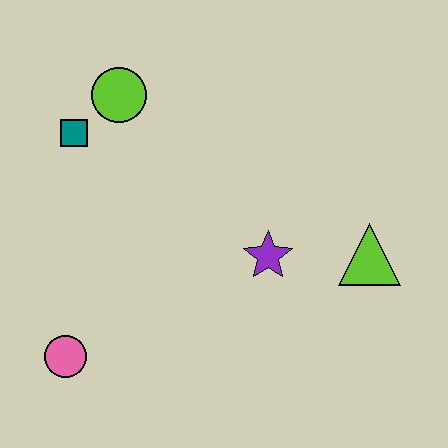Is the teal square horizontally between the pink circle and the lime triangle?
Yes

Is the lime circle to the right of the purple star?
No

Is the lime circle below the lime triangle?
No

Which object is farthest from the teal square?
The lime triangle is farthest from the teal square.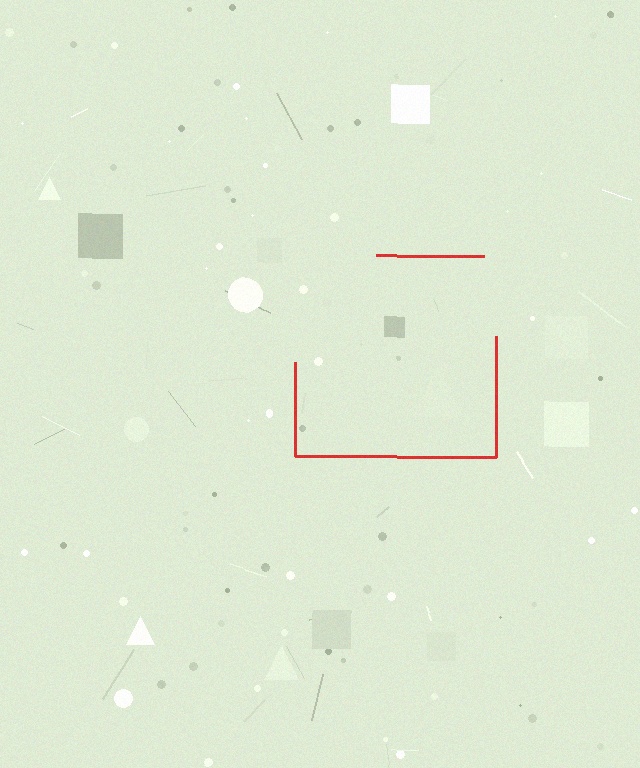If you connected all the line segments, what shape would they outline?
They would outline a square.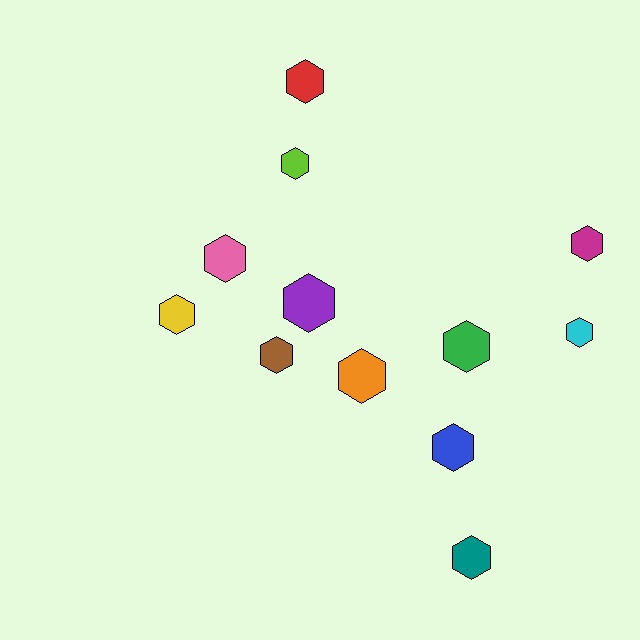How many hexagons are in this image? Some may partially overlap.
There are 12 hexagons.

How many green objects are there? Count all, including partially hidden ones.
There is 1 green object.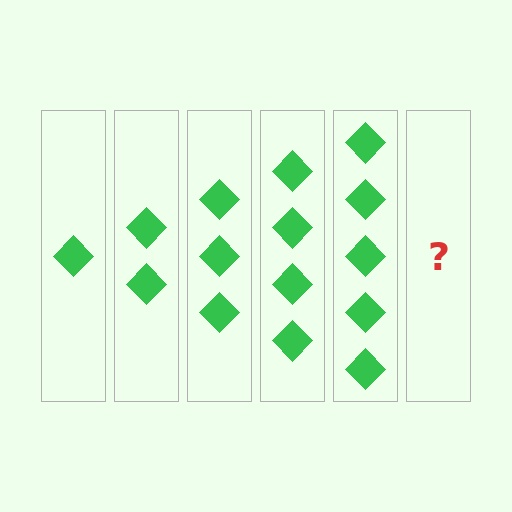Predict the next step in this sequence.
The next step is 6 diamonds.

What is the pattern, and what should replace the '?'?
The pattern is that each step adds one more diamond. The '?' should be 6 diamonds.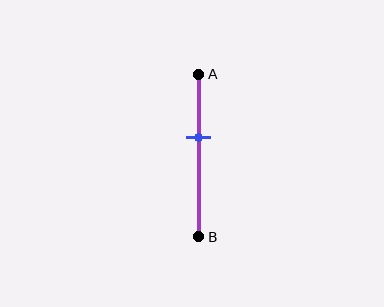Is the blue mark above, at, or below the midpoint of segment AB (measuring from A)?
The blue mark is above the midpoint of segment AB.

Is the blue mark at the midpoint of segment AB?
No, the mark is at about 40% from A, not at the 50% midpoint.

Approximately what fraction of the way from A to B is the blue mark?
The blue mark is approximately 40% of the way from A to B.